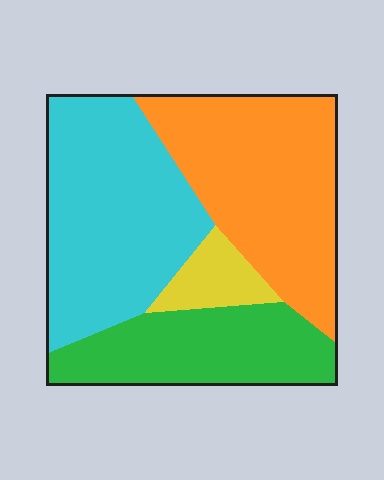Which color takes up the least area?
Yellow, at roughly 5%.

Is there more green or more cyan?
Cyan.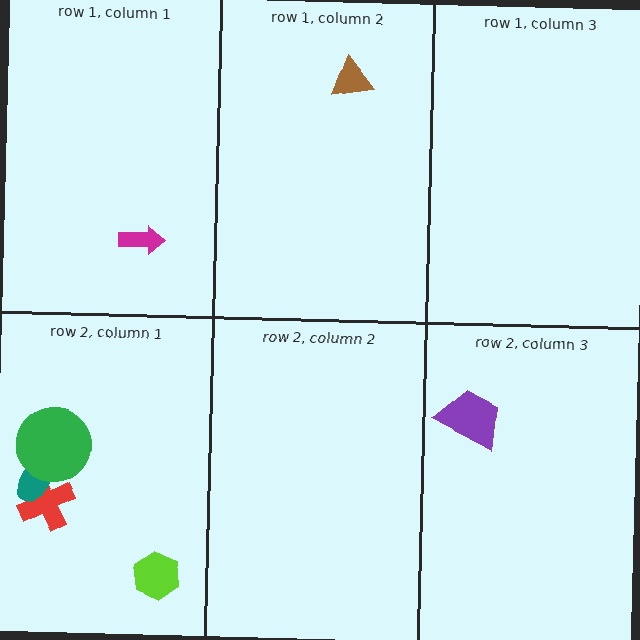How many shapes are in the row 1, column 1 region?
1.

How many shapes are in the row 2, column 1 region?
4.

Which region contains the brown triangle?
The row 1, column 2 region.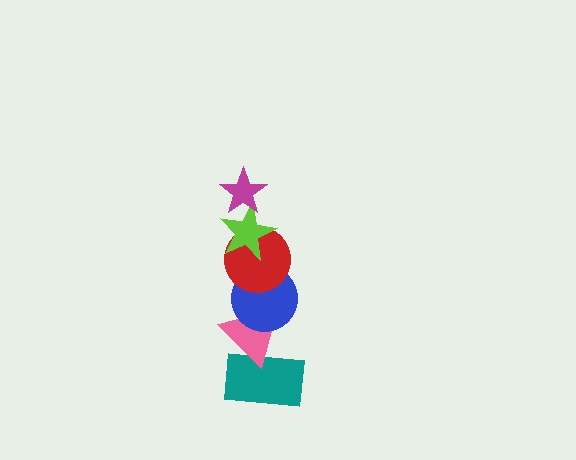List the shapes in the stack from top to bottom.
From top to bottom: the magenta star, the lime star, the red circle, the blue circle, the pink triangle, the teal rectangle.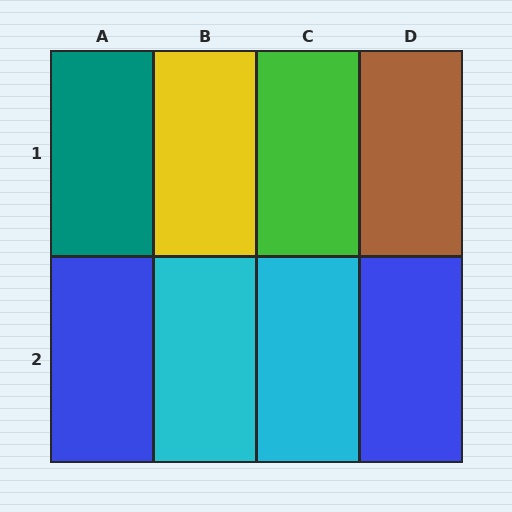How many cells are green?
1 cell is green.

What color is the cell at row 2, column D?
Blue.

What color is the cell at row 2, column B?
Cyan.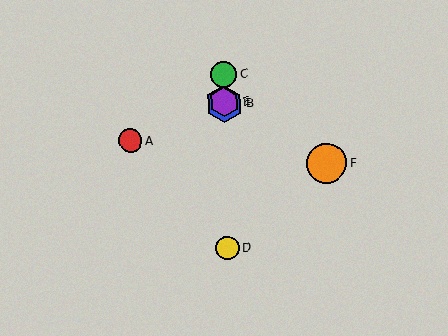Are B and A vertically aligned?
No, B is at x≈224 and A is at x≈130.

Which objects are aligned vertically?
Objects B, C, D, E are aligned vertically.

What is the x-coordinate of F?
Object F is at x≈327.